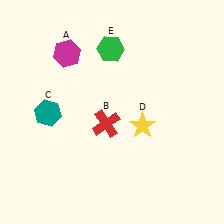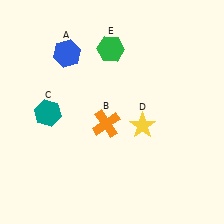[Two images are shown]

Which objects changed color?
A changed from magenta to blue. B changed from red to orange.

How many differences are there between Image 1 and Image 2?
There are 2 differences between the two images.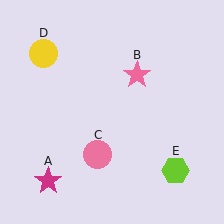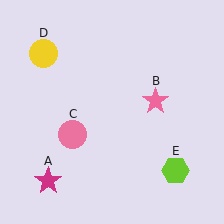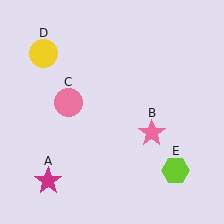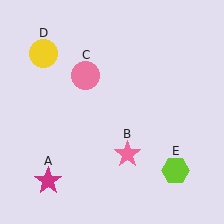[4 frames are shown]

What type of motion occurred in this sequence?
The pink star (object B), pink circle (object C) rotated clockwise around the center of the scene.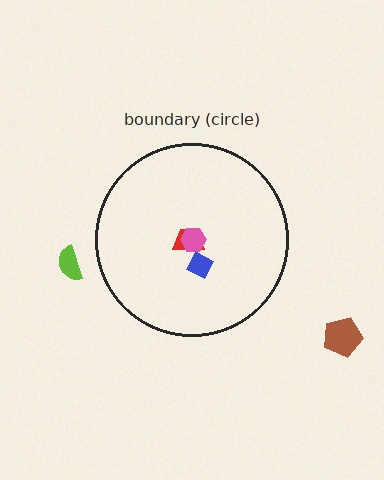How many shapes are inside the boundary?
3 inside, 2 outside.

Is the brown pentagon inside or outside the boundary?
Outside.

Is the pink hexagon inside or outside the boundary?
Inside.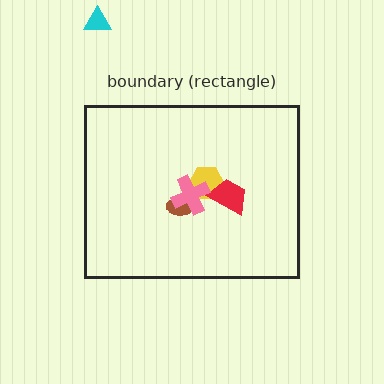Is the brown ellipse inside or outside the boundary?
Inside.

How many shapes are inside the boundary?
4 inside, 1 outside.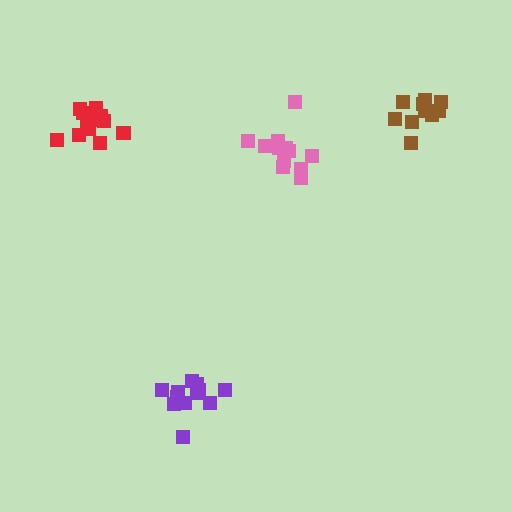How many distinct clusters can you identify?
There are 4 distinct clusters.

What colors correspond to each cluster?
The clusters are colored: purple, pink, brown, red.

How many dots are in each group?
Group 1: 12 dots, Group 2: 12 dots, Group 3: 10 dots, Group 4: 12 dots (46 total).